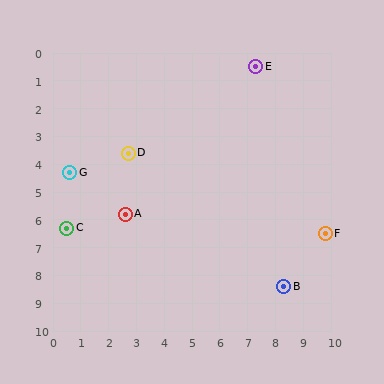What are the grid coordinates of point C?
Point C is at approximately (0.5, 6.3).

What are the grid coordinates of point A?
Point A is at approximately (2.6, 5.8).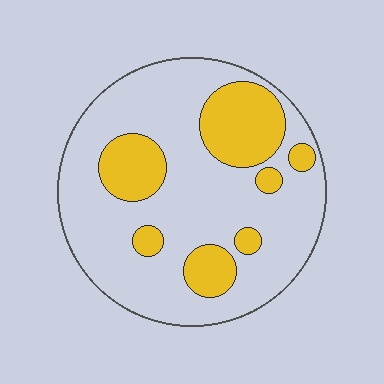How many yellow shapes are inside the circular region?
7.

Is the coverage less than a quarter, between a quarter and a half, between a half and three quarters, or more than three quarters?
Between a quarter and a half.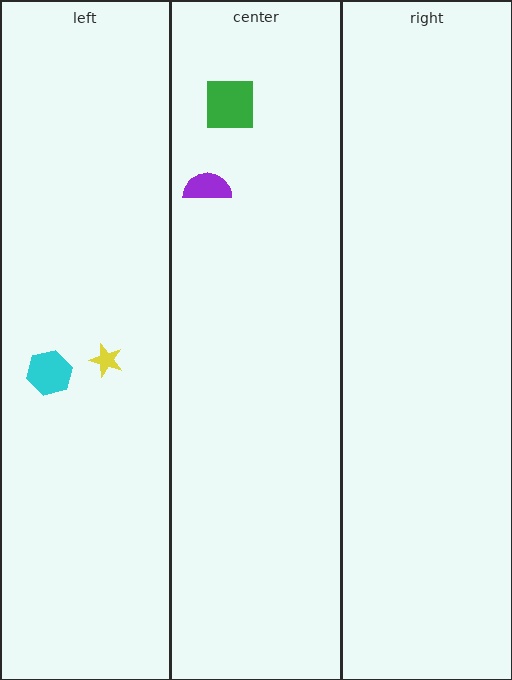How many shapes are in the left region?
2.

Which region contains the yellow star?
The left region.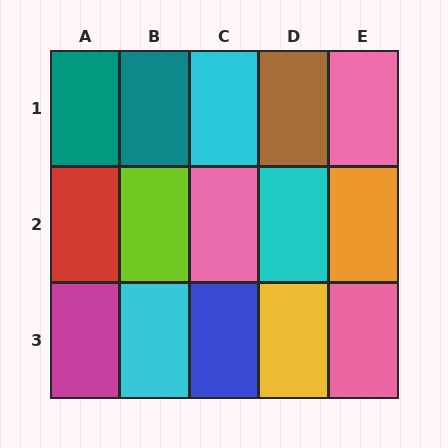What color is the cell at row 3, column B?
Cyan.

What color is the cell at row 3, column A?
Magenta.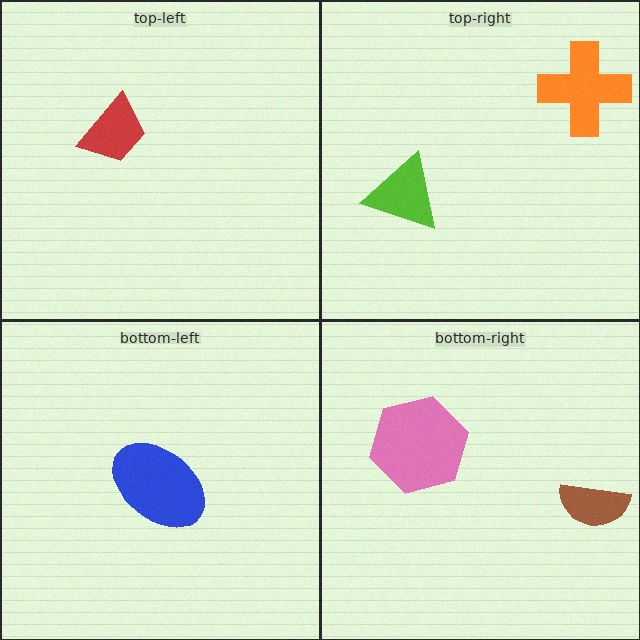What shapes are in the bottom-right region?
The brown semicircle, the pink hexagon.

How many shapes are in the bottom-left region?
1.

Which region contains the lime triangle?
The top-right region.